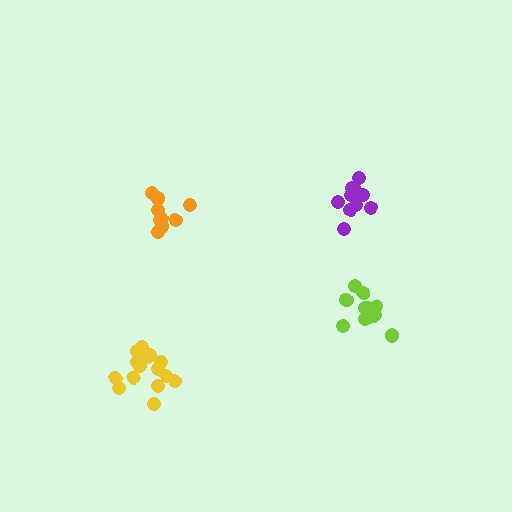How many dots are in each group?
Group 1: 9 dots, Group 2: 12 dots, Group 3: 10 dots, Group 4: 15 dots (46 total).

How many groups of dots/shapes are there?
There are 4 groups.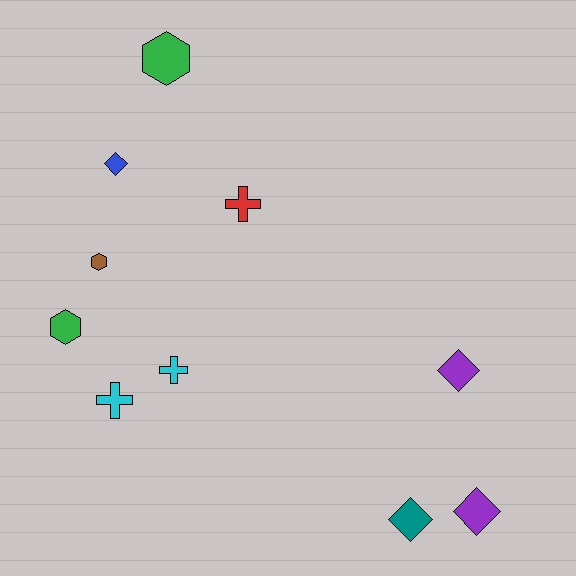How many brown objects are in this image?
There is 1 brown object.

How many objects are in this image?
There are 10 objects.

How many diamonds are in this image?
There are 4 diamonds.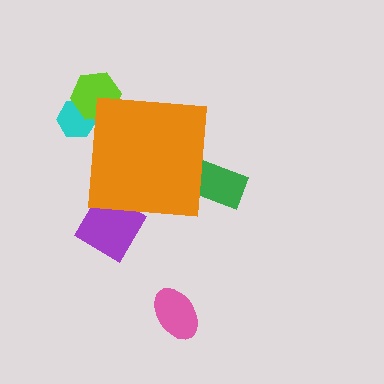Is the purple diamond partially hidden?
Yes, the purple diamond is partially hidden behind the orange square.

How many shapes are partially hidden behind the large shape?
4 shapes are partially hidden.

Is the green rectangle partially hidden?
Yes, the green rectangle is partially hidden behind the orange square.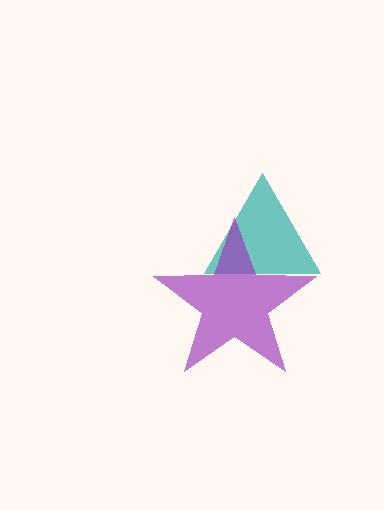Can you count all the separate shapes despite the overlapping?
Yes, there are 2 separate shapes.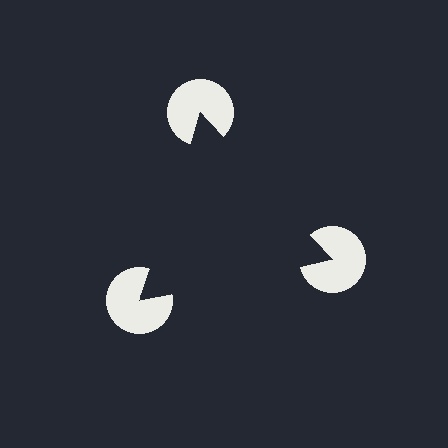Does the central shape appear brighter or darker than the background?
It typically appears slightly darker than the background, even though no actual brightness change is drawn.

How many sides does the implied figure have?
3 sides.